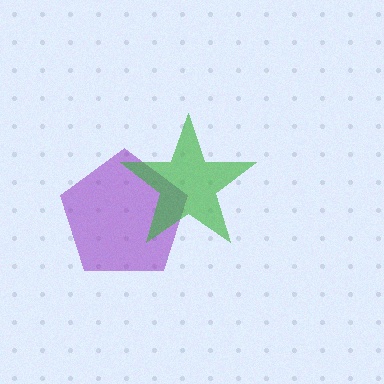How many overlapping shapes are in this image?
There are 2 overlapping shapes in the image.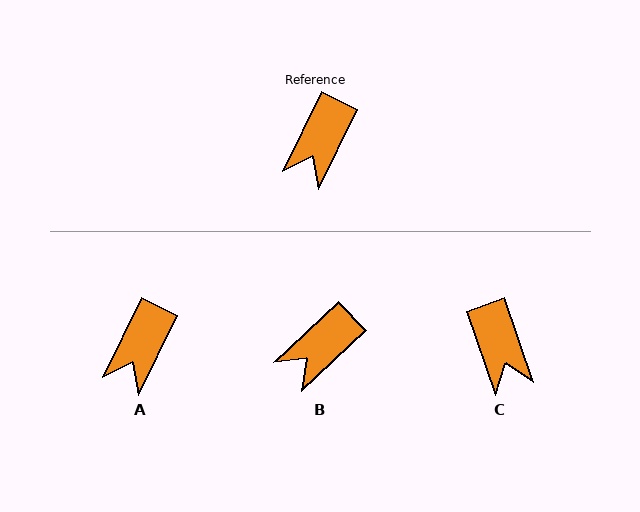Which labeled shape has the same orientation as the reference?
A.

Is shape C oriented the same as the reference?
No, it is off by about 46 degrees.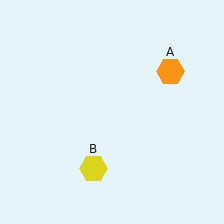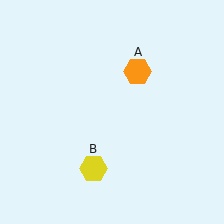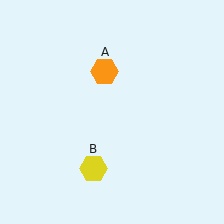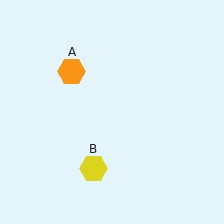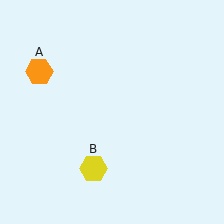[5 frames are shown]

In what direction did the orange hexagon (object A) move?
The orange hexagon (object A) moved left.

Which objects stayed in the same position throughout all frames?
Yellow hexagon (object B) remained stationary.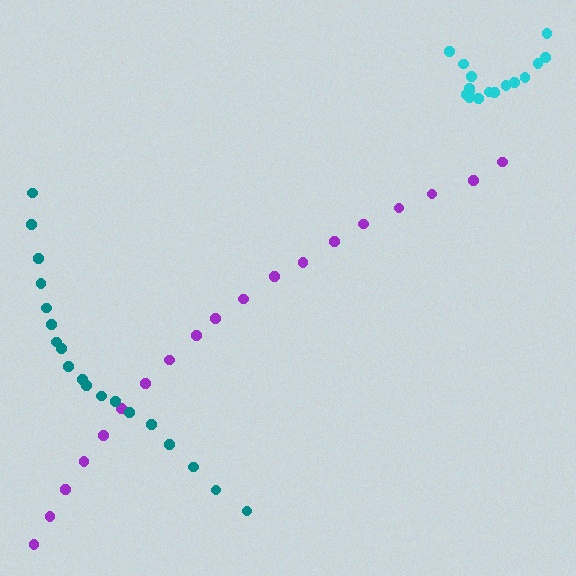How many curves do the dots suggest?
There are 3 distinct paths.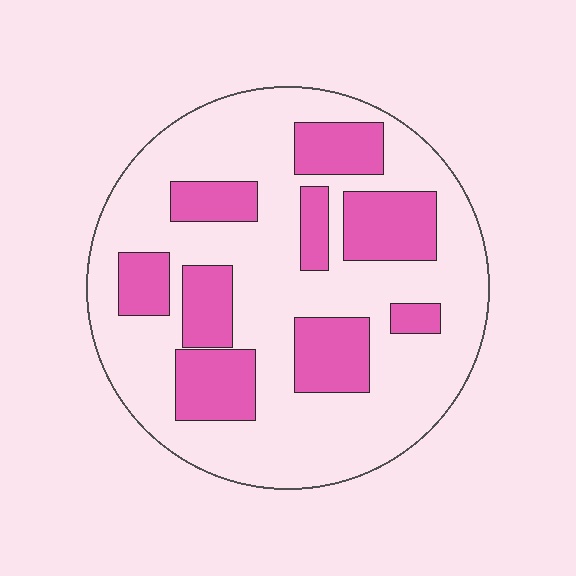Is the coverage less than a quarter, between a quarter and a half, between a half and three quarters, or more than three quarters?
Between a quarter and a half.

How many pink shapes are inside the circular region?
9.